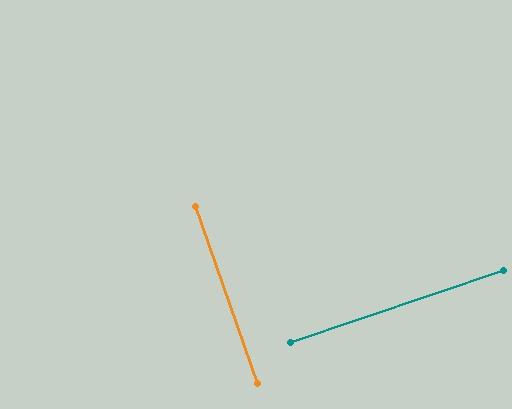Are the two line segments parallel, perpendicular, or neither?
Perpendicular — they meet at approximately 90°.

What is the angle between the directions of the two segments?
Approximately 90 degrees.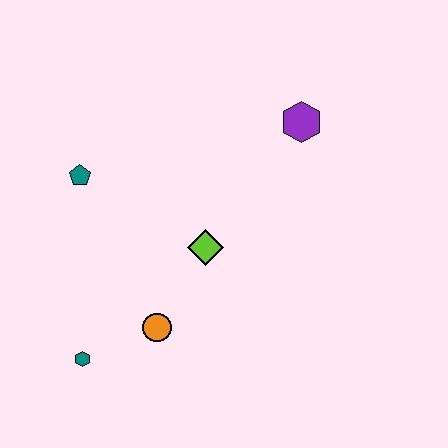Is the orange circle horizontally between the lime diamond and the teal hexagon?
Yes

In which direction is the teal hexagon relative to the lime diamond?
The teal hexagon is to the left of the lime diamond.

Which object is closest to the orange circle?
The teal hexagon is closest to the orange circle.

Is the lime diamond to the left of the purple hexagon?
Yes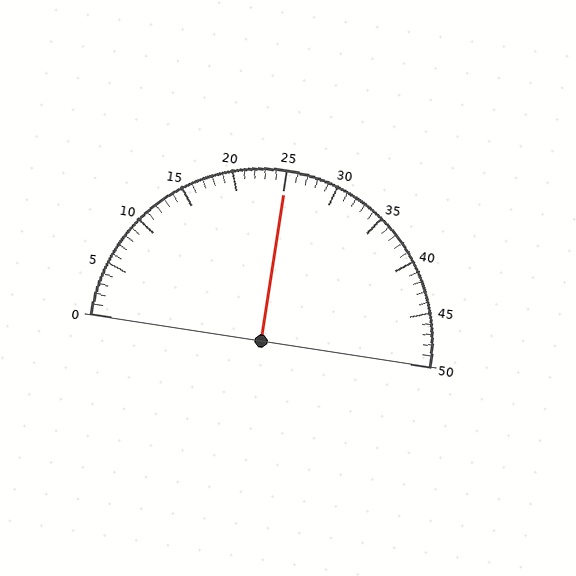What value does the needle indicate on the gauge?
The needle indicates approximately 25.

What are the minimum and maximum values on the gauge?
The gauge ranges from 0 to 50.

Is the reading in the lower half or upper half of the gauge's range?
The reading is in the upper half of the range (0 to 50).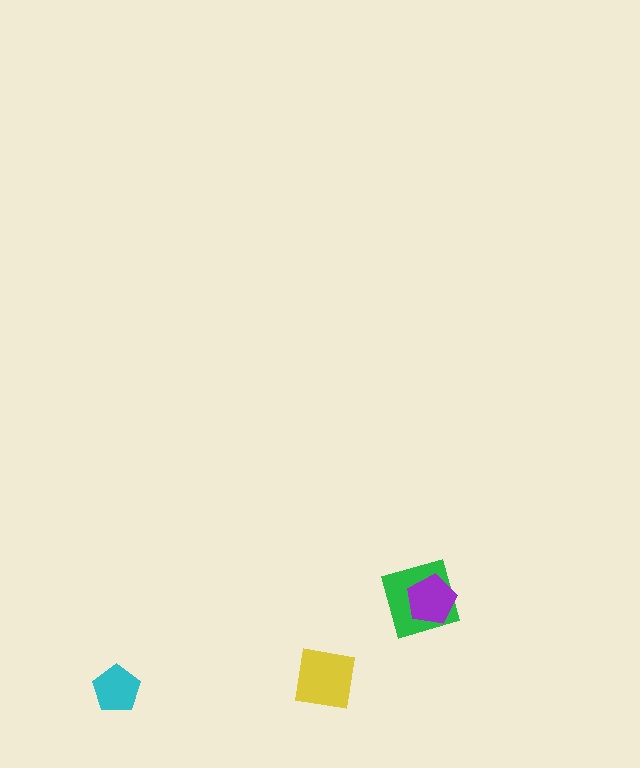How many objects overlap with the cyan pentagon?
0 objects overlap with the cyan pentagon.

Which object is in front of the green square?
The purple pentagon is in front of the green square.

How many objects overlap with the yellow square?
0 objects overlap with the yellow square.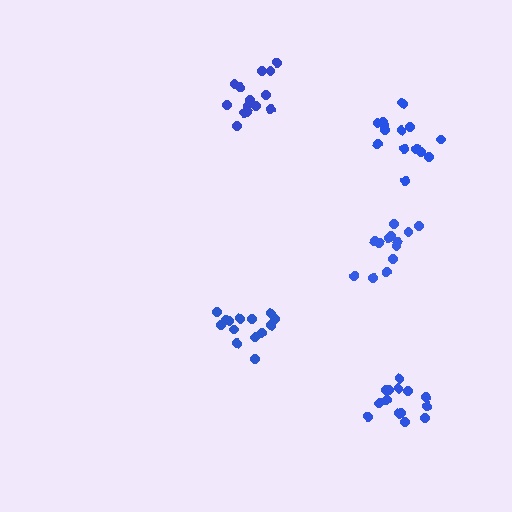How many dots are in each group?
Group 1: 14 dots, Group 2: 14 dots, Group 3: 14 dots, Group 4: 16 dots, Group 5: 13 dots (71 total).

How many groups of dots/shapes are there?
There are 5 groups.